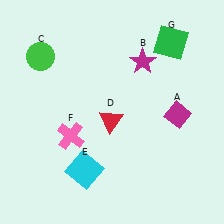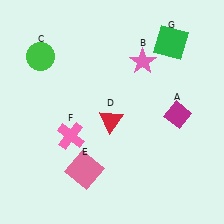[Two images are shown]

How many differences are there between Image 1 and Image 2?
There are 2 differences between the two images.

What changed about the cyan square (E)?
In Image 1, E is cyan. In Image 2, it changed to pink.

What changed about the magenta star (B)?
In Image 1, B is magenta. In Image 2, it changed to pink.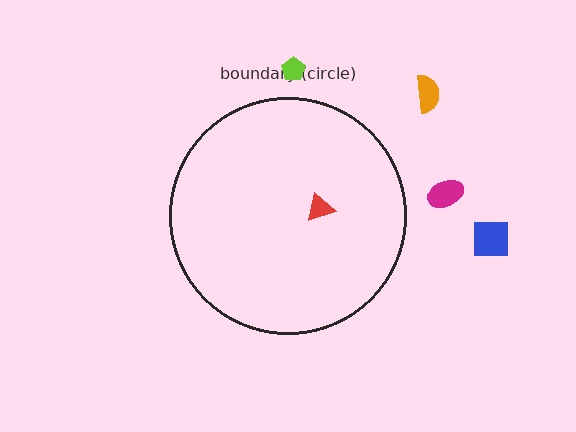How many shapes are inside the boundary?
1 inside, 4 outside.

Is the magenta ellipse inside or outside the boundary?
Outside.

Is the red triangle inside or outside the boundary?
Inside.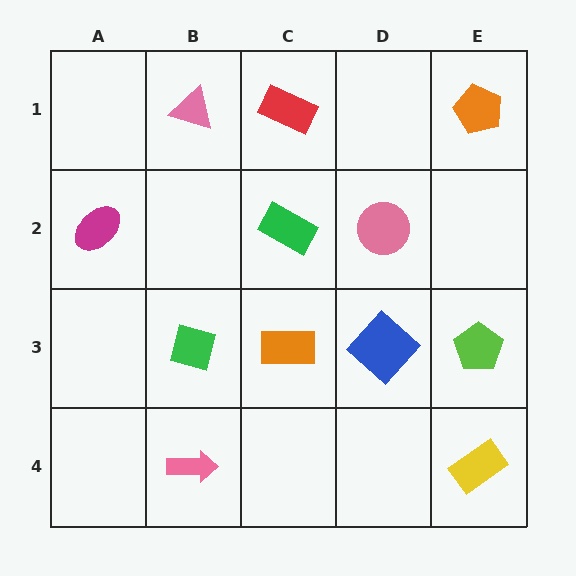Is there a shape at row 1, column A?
No, that cell is empty.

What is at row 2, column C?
A green rectangle.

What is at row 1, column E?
An orange pentagon.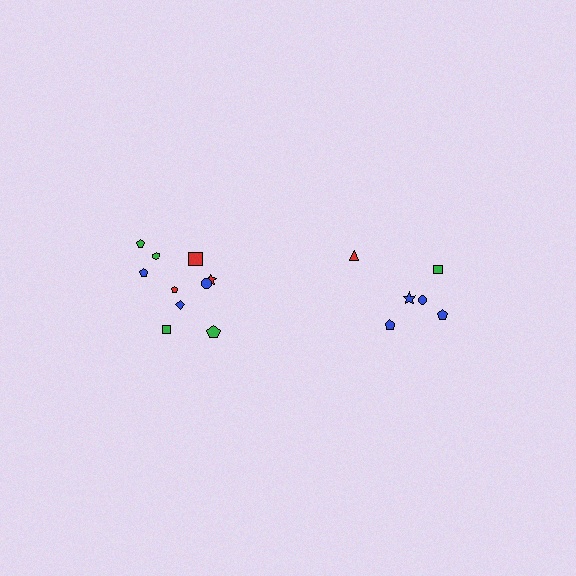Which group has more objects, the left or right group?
The left group.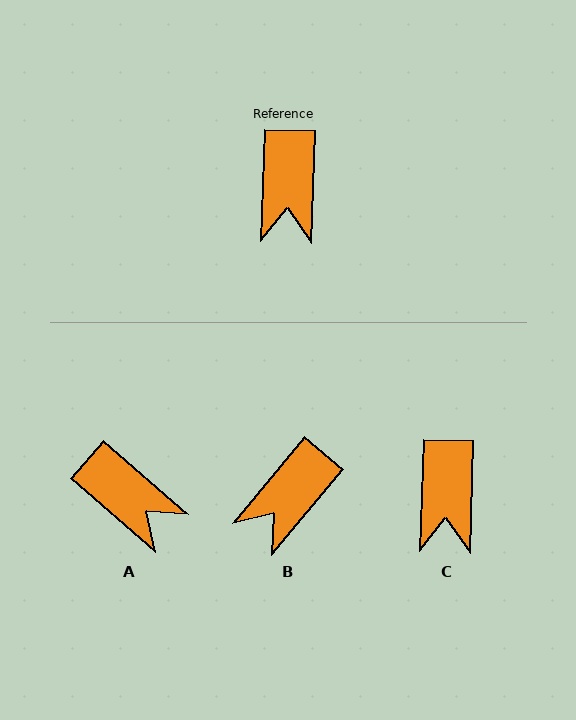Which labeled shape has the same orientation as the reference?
C.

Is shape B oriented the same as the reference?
No, it is off by about 38 degrees.